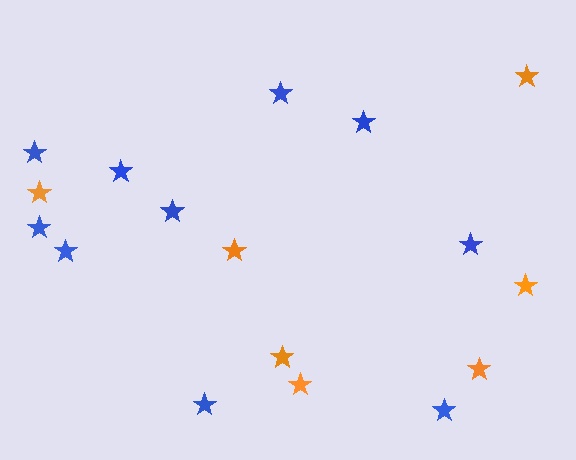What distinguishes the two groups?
There are 2 groups: one group of blue stars (10) and one group of orange stars (7).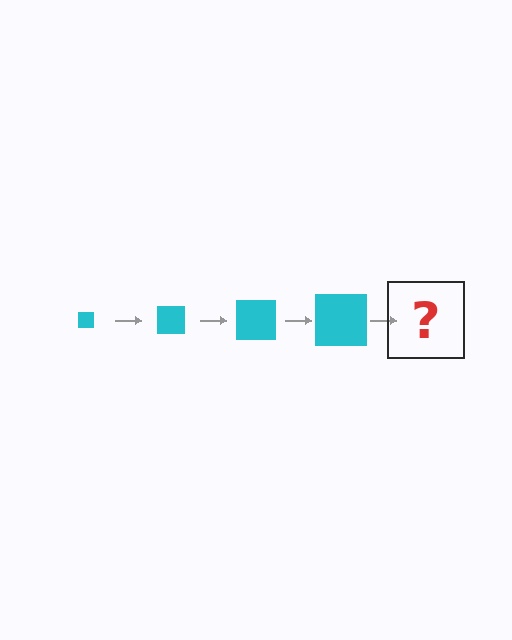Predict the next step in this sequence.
The next step is a cyan square, larger than the previous one.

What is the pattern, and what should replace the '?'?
The pattern is that the square gets progressively larger each step. The '?' should be a cyan square, larger than the previous one.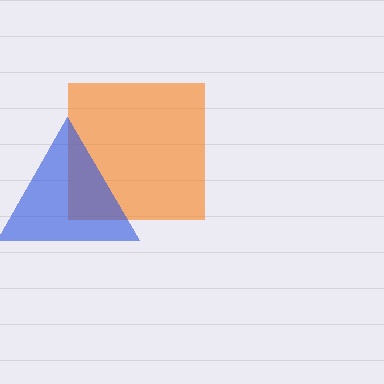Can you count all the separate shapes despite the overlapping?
Yes, there are 2 separate shapes.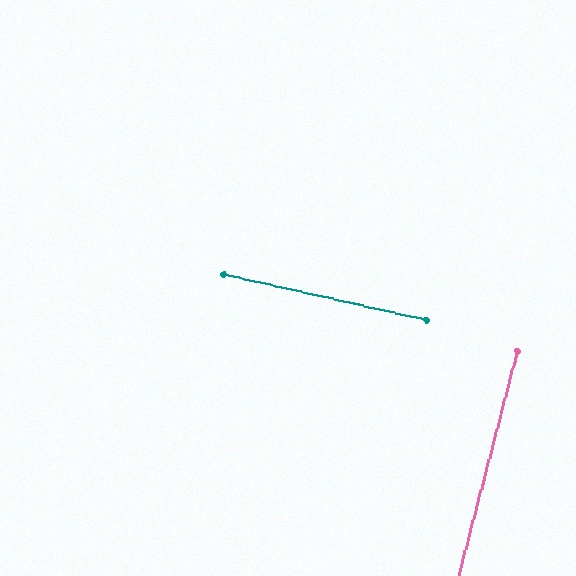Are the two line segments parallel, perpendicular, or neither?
Perpendicular — they meet at approximately 88°.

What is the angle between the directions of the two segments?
Approximately 88 degrees.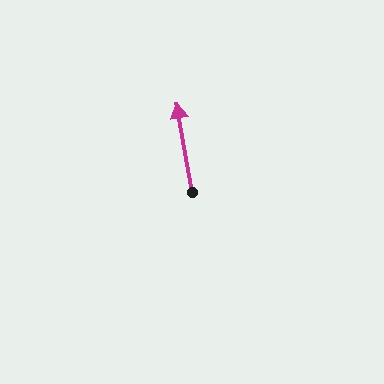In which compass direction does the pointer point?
North.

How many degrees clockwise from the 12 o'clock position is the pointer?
Approximately 350 degrees.